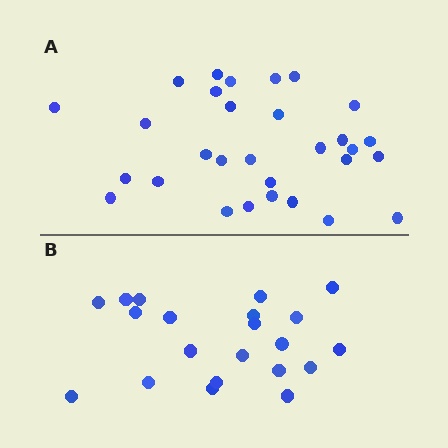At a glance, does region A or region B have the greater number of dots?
Region A (the top region) has more dots.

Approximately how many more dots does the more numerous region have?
Region A has roughly 8 or so more dots than region B.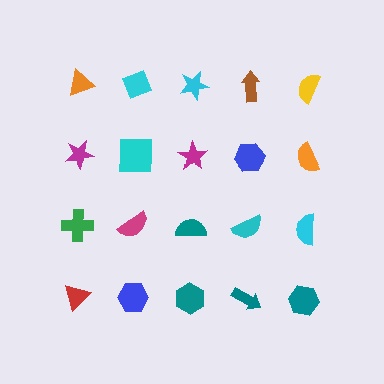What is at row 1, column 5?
A yellow semicircle.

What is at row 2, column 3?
A magenta star.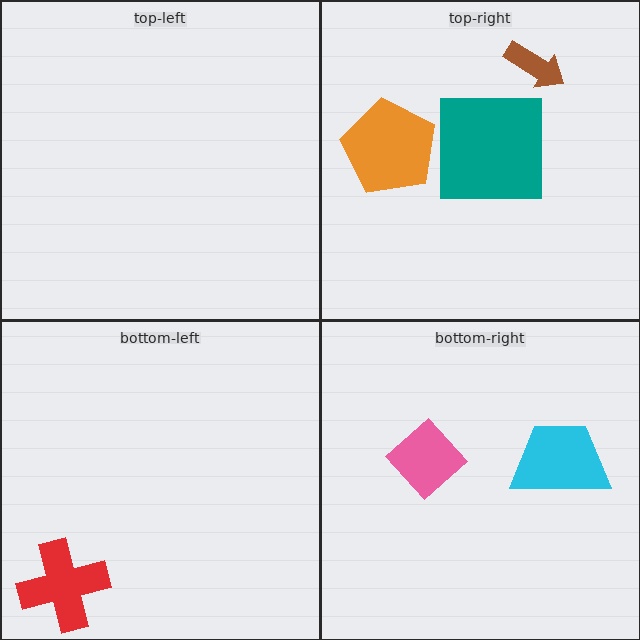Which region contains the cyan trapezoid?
The bottom-right region.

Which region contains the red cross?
The bottom-left region.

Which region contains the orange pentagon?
The top-right region.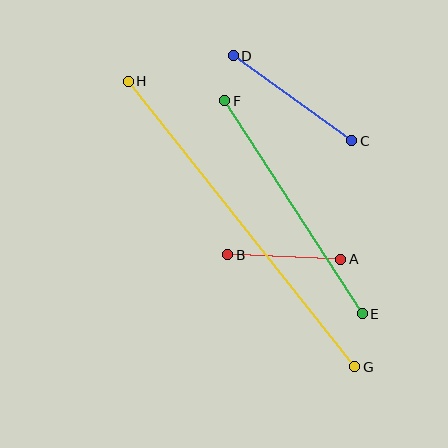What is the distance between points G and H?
The distance is approximately 365 pixels.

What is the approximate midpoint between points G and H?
The midpoint is at approximately (241, 224) pixels.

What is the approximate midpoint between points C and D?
The midpoint is at approximately (292, 98) pixels.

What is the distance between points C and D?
The distance is approximately 146 pixels.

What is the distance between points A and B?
The distance is approximately 113 pixels.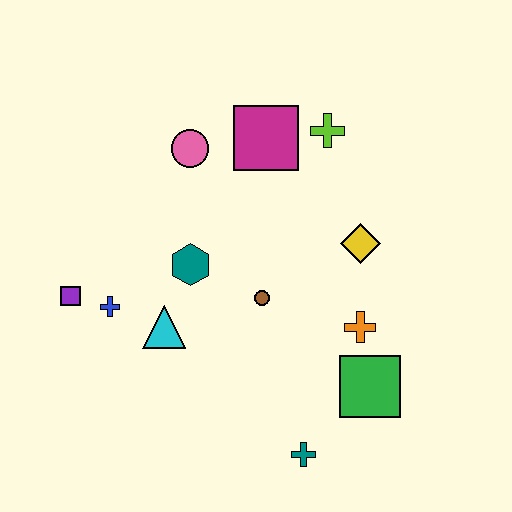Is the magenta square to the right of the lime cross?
No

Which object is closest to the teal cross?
The green square is closest to the teal cross.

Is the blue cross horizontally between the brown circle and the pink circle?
No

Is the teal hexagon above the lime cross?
No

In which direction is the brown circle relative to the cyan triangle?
The brown circle is to the right of the cyan triangle.